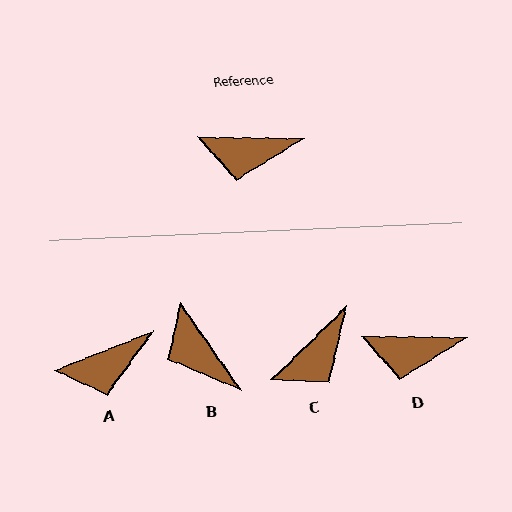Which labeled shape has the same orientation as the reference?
D.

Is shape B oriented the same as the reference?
No, it is off by about 55 degrees.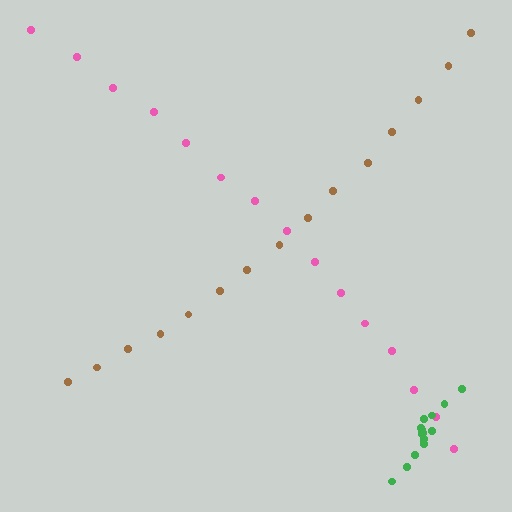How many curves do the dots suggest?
There are 3 distinct paths.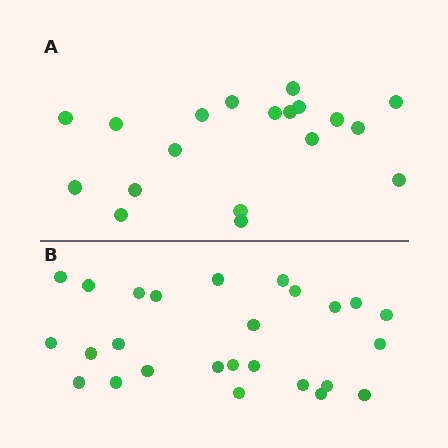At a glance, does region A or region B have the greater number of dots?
Region B (the bottom region) has more dots.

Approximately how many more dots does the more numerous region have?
Region B has roughly 8 or so more dots than region A.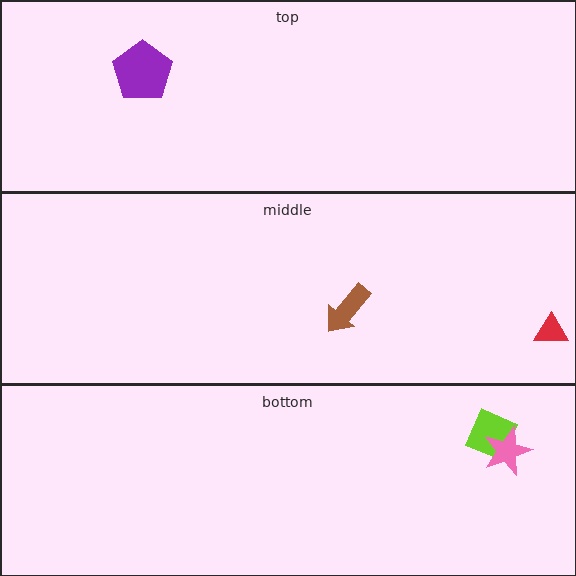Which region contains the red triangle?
The middle region.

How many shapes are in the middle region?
2.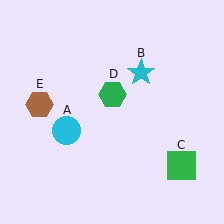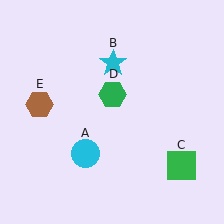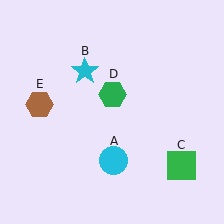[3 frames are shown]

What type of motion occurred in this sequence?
The cyan circle (object A), cyan star (object B) rotated counterclockwise around the center of the scene.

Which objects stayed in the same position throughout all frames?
Green square (object C) and green hexagon (object D) and brown hexagon (object E) remained stationary.